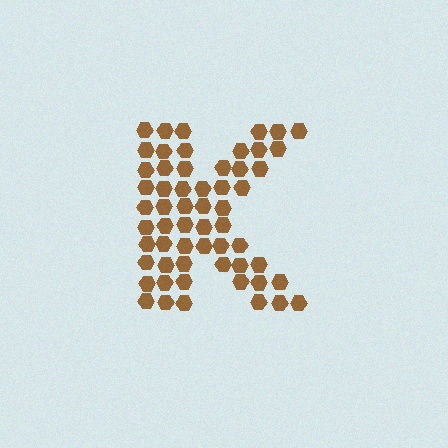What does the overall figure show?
The overall figure shows the letter K.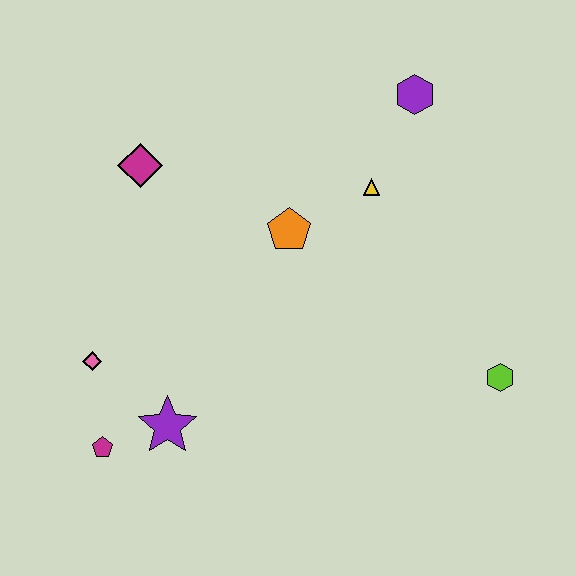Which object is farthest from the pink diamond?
The purple hexagon is farthest from the pink diamond.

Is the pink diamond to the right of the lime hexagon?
No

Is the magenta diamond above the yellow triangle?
Yes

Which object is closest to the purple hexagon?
The yellow triangle is closest to the purple hexagon.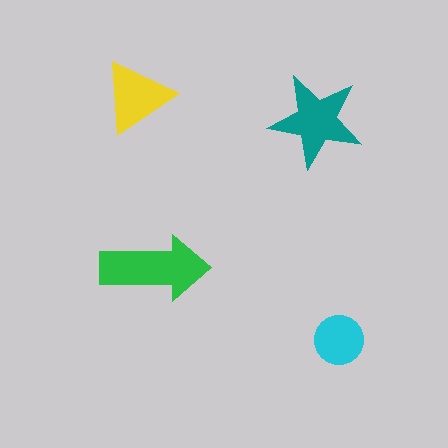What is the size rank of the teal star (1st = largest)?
2nd.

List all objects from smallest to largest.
The cyan circle, the yellow triangle, the teal star, the green arrow.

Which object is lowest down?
The cyan circle is bottommost.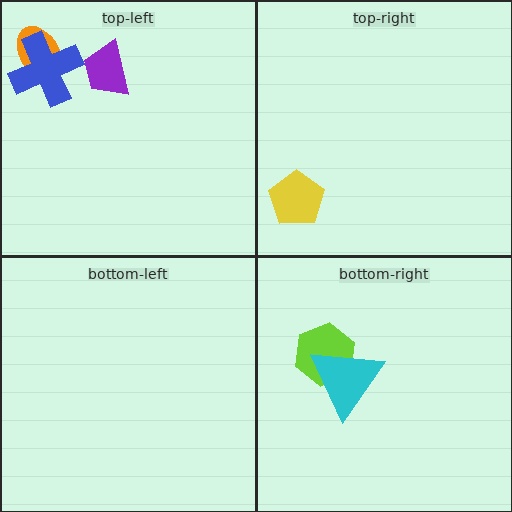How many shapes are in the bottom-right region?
2.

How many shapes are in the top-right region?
1.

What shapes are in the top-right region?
The yellow pentagon.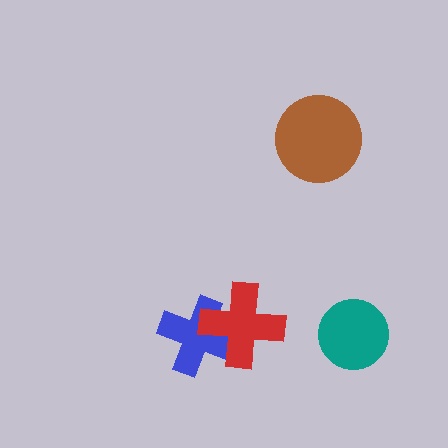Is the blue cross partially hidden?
Yes, it is partially covered by another shape.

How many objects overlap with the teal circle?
0 objects overlap with the teal circle.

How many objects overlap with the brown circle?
0 objects overlap with the brown circle.